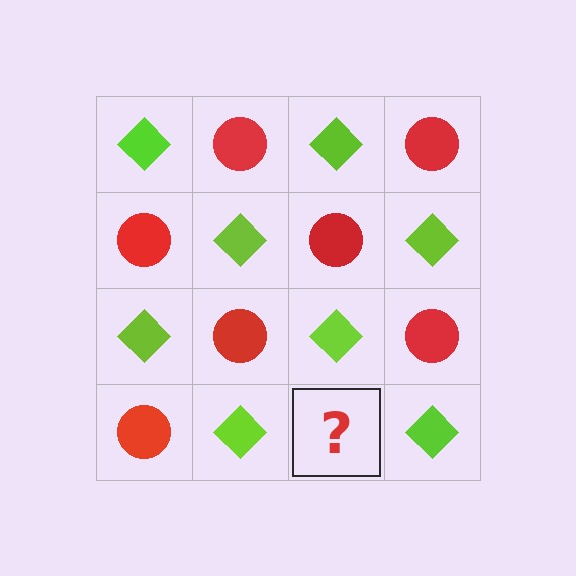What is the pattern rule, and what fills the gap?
The rule is that it alternates lime diamond and red circle in a checkerboard pattern. The gap should be filled with a red circle.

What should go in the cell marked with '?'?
The missing cell should contain a red circle.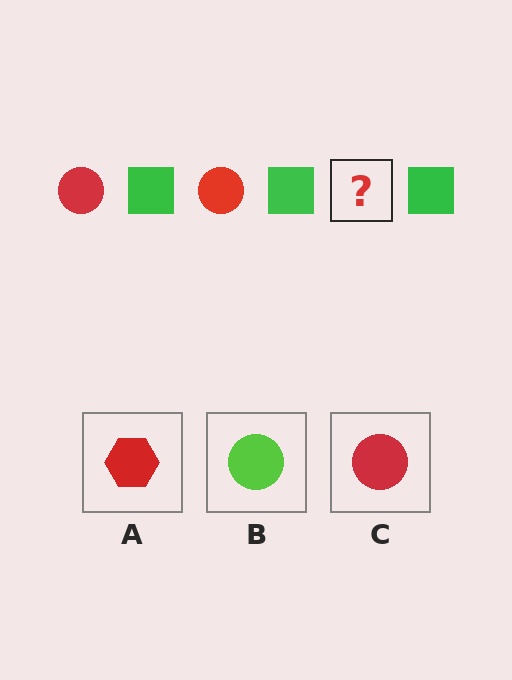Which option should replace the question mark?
Option C.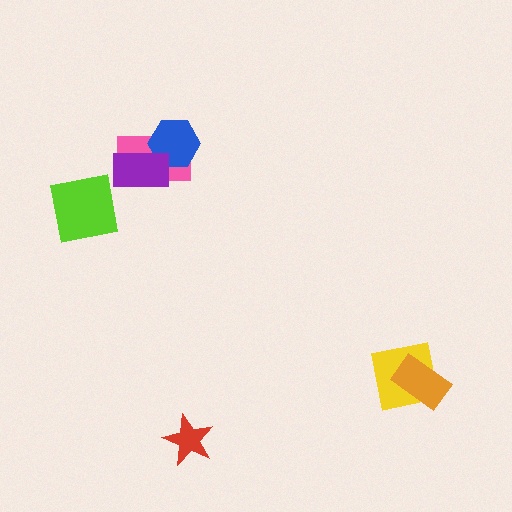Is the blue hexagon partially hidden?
Yes, it is partially covered by another shape.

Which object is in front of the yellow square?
The orange rectangle is in front of the yellow square.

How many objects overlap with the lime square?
0 objects overlap with the lime square.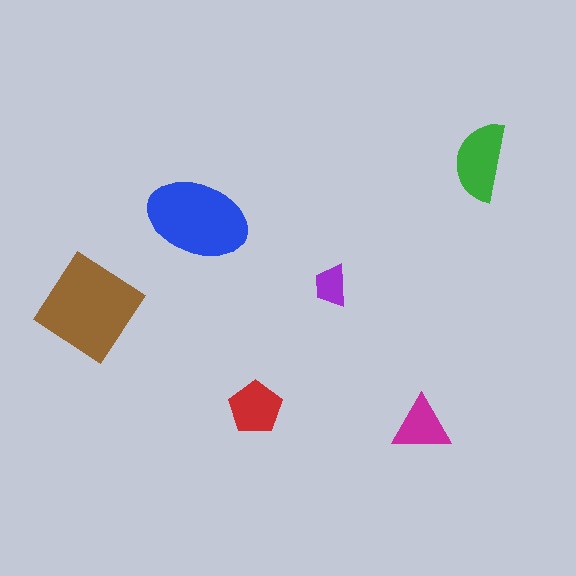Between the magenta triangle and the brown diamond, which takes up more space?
The brown diamond.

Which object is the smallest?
The purple trapezoid.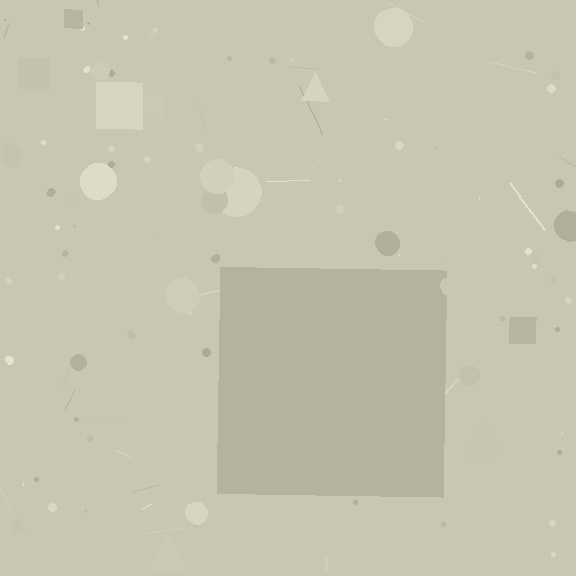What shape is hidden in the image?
A square is hidden in the image.